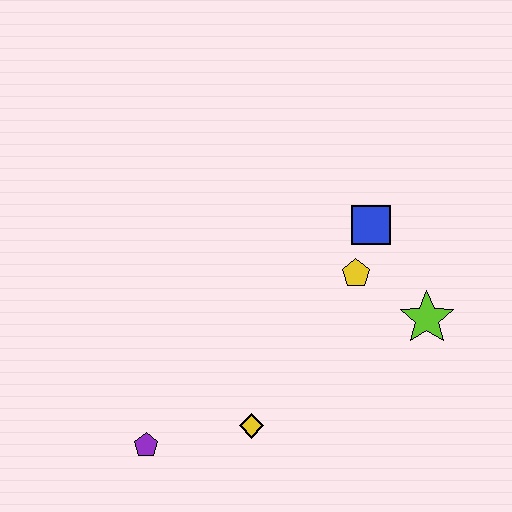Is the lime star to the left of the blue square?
No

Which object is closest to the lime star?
The yellow pentagon is closest to the lime star.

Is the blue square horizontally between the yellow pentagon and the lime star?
Yes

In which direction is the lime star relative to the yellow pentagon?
The lime star is to the right of the yellow pentagon.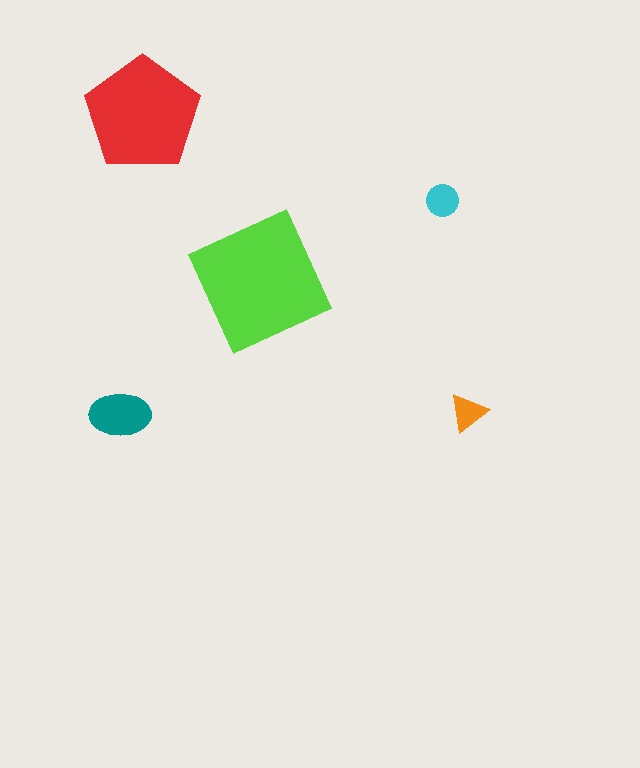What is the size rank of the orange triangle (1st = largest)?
5th.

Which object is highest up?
The red pentagon is topmost.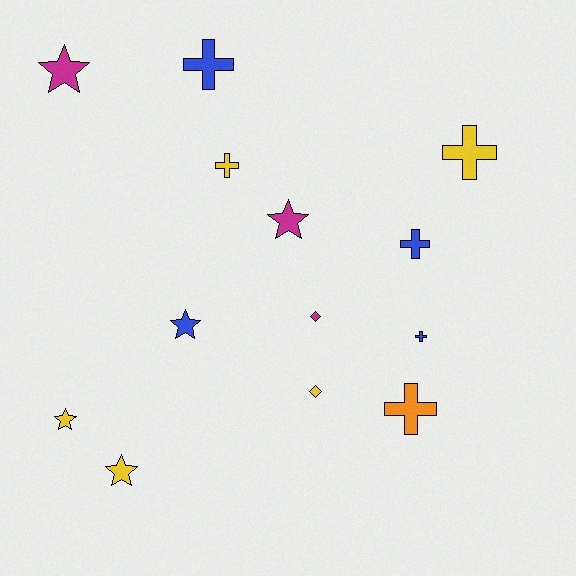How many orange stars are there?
There are no orange stars.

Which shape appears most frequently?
Cross, with 6 objects.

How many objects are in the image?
There are 13 objects.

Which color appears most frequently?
Yellow, with 5 objects.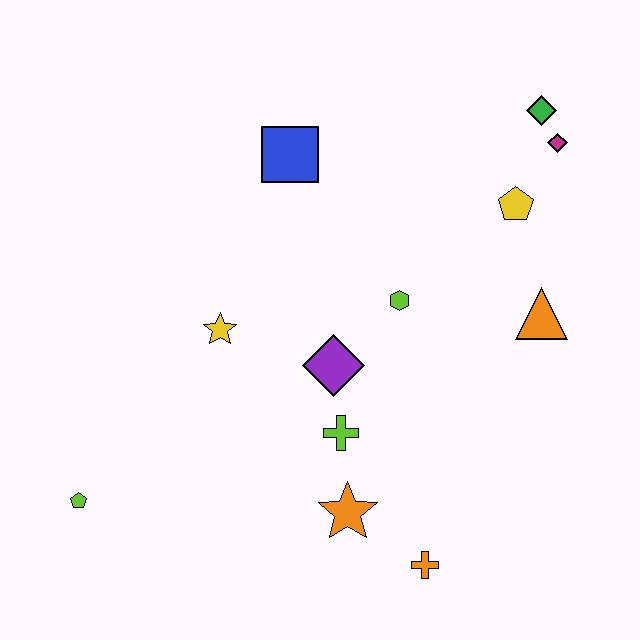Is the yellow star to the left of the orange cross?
Yes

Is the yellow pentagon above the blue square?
No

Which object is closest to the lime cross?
The purple diamond is closest to the lime cross.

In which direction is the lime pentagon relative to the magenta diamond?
The lime pentagon is to the left of the magenta diamond.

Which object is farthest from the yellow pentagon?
The lime pentagon is farthest from the yellow pentagon.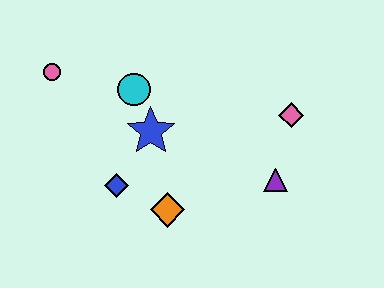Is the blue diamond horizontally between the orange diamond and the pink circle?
Yes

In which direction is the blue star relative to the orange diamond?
The blue star is above the orange diamond.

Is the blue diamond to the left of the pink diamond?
Yes